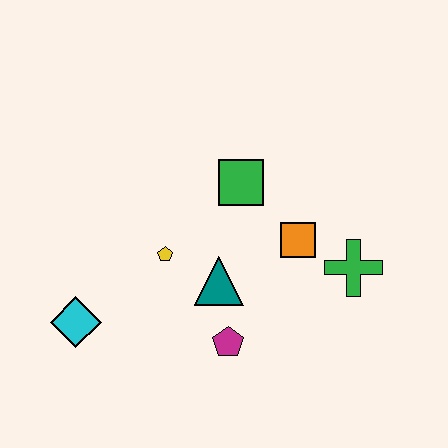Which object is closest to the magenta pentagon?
The teal triangle is closest to the magenta pentagon.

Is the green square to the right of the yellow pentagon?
Yes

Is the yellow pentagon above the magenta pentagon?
Yes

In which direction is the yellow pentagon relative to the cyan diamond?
The yellow pentagon is to the right of the cyan diamond.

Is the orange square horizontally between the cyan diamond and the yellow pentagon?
No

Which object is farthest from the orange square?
The cyan diamond is farthest from the orange square.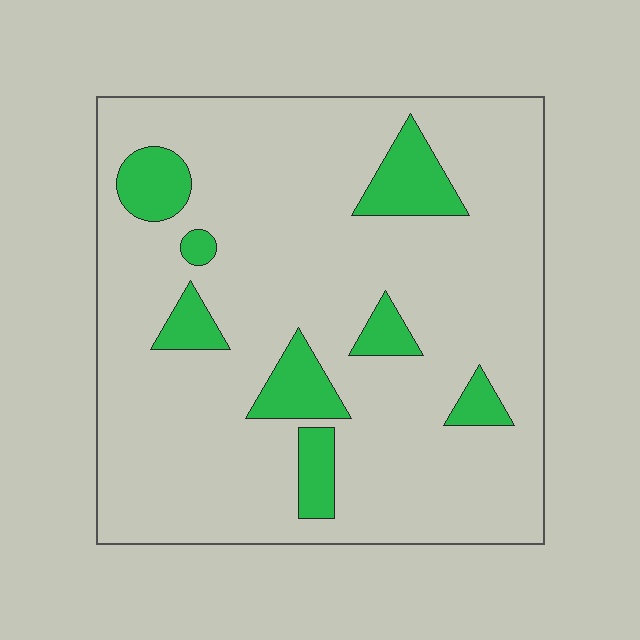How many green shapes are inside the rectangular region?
8.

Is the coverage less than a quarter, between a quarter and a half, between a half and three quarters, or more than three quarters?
Less than a quarter.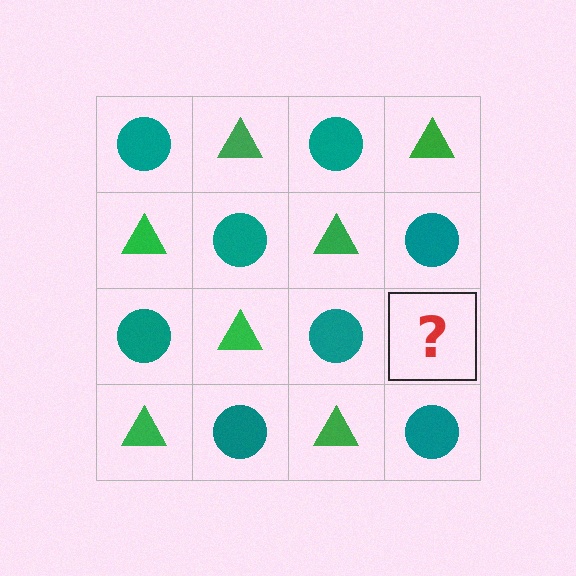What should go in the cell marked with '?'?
The missing cell should contain a green triangle.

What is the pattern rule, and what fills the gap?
The rule is that it alternates teal circle and green triangle in a checkerboard pattern. The gap should be filled with a green triangle.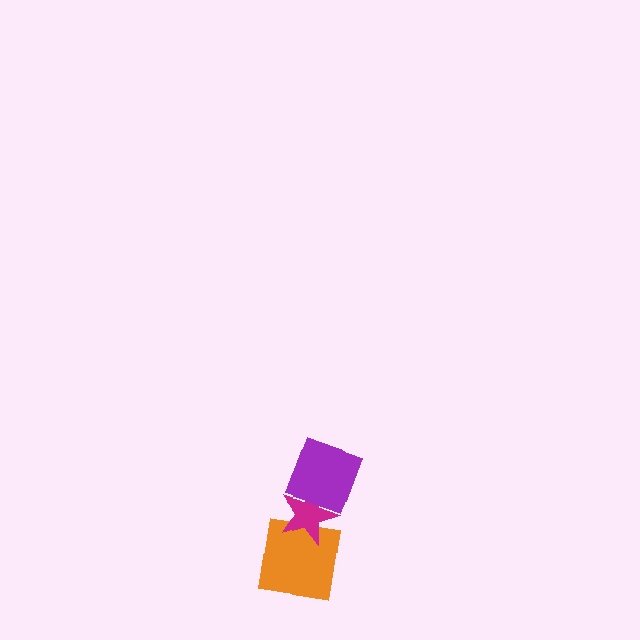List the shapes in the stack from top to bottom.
From top to bottom: the purple square, the magenta star, the orange square.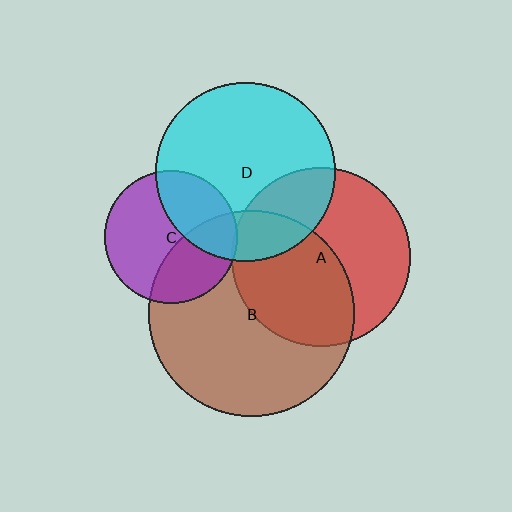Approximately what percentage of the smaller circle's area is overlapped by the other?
Approximately 35%.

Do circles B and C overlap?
Yes.